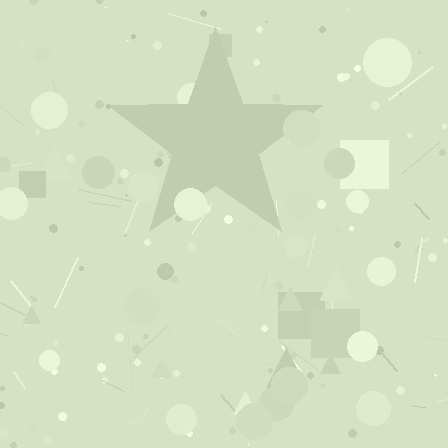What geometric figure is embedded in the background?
A star is embedded in the background.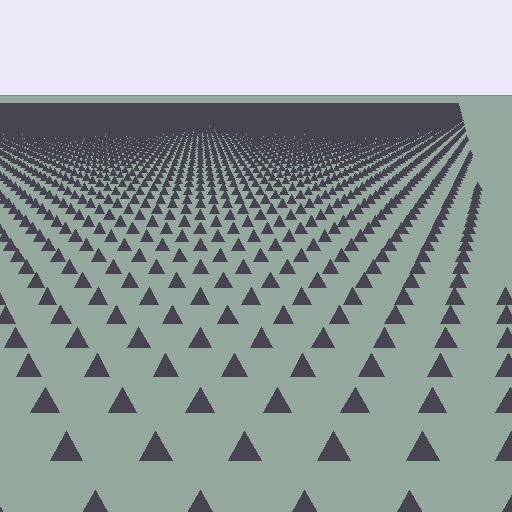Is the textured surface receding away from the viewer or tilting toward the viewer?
The surface is receding away from the viewer. Texture elements get smaller and denser toward the top.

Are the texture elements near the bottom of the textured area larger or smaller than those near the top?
Larger. Near the bottom, elements are closer to the viewer and appear at a bigger on-screen size.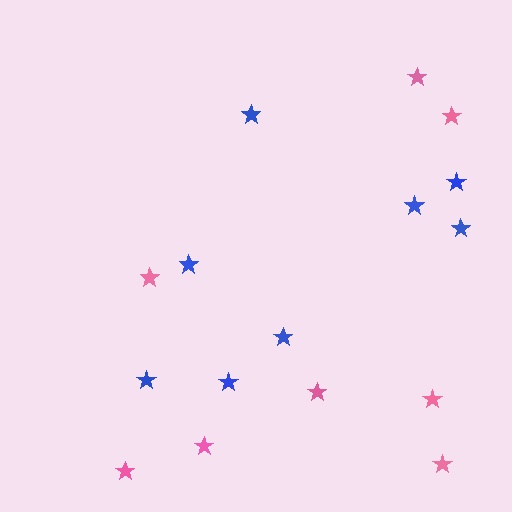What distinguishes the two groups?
There are 2 groups: one group of blue stars (8) and one group of pink stars (8).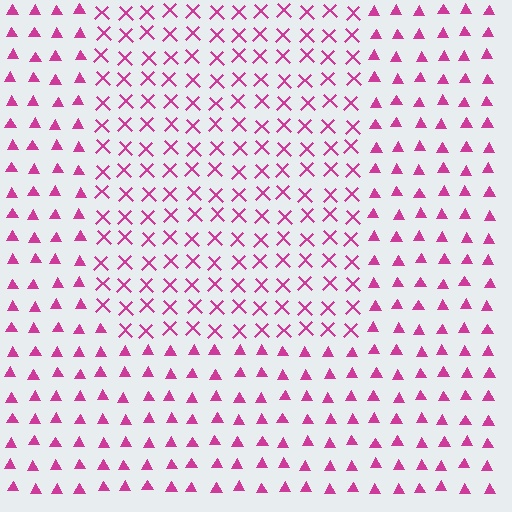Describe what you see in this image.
The image is filled with small magenta elements arranged in a uniform grid. A rectangle-shaped region contains X marks, while the surrounding area contains triangles. The boundary is defined purely by the change in element shape.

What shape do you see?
I see a rectangle.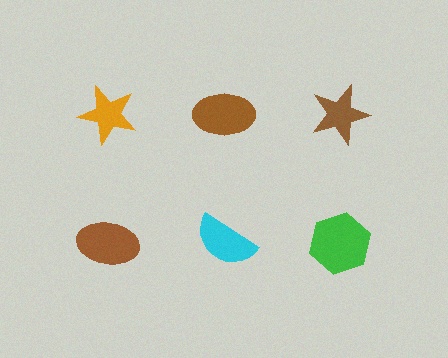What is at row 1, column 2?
A brown ellipse.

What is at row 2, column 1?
A brown ellipse.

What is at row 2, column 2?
A cyan semicircle.